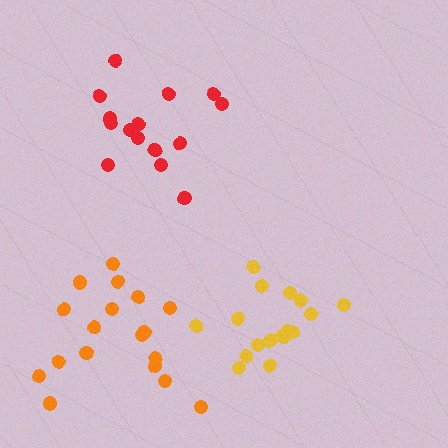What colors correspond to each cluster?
The clusters are colored: orange, yellow, red.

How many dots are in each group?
Group 1: 18 dots, Group 2: 17 dots, Group 3: 15 dots (50 total).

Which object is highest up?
The red cluster is topmost.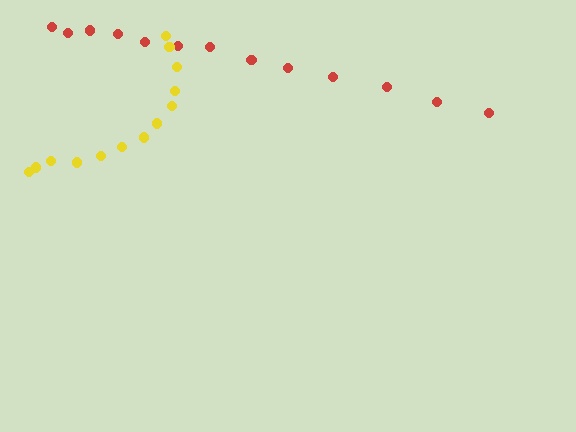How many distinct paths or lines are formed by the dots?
There are 2 distinct paths.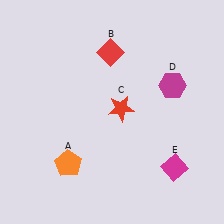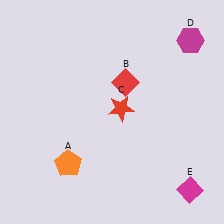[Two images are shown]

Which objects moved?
The objects that moved are: the red diamond (B), the magenta hexagon (D), the magenta diamond (E).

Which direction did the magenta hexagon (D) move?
The magenta hexagon (D) moved up.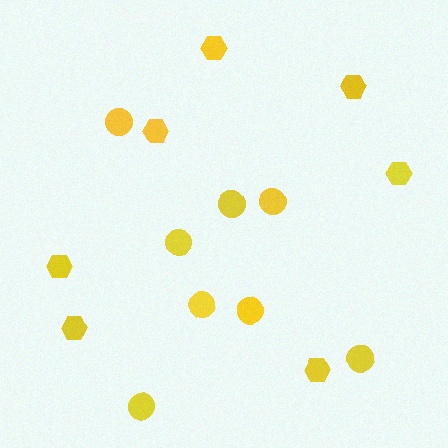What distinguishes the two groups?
There are 2 groups: one group of circles (8) and one group of hexagons (7).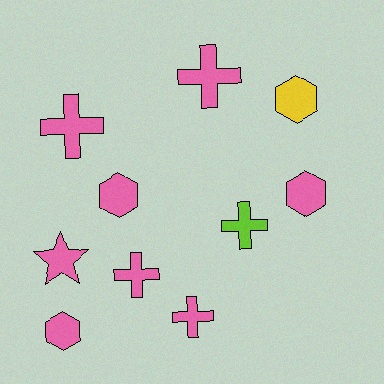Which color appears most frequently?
Pink, with 8 objects.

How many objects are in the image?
There are 10 objects.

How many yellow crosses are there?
There are no yellow crosses.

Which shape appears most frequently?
Cross, with 5 objects.